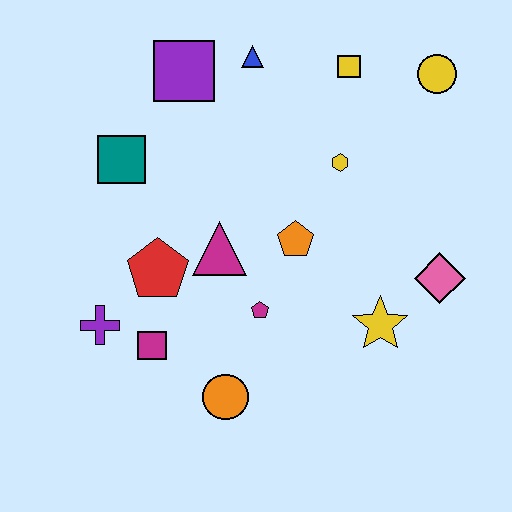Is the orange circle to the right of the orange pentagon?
No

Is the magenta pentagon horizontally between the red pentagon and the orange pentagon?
Yes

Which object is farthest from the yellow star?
The purple square is farthest from the yellow star.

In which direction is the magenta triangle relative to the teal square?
The magenta triangle is to the right of the teal square.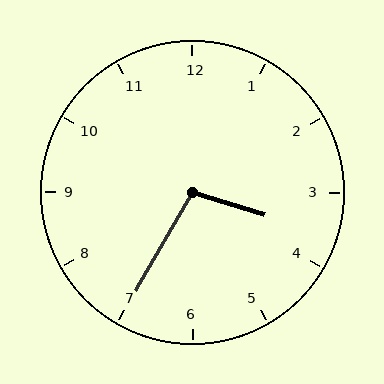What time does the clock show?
3:35.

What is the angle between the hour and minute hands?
Approximately 102 degrees.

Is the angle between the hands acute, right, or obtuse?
It is obtuse.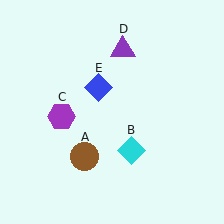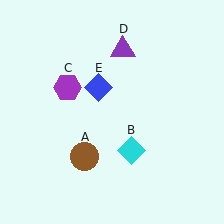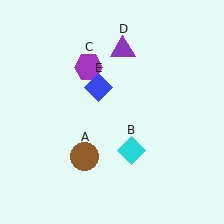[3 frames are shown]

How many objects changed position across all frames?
1 object changed position: purple hexagon (object C).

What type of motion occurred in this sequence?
The purple hexagon (object C) rotated clockwise around the center of the scene.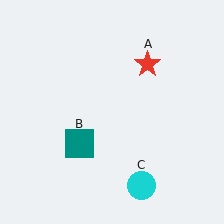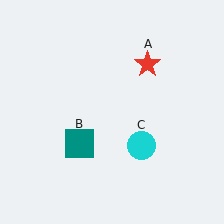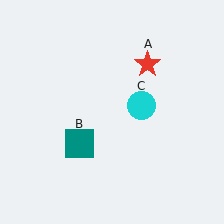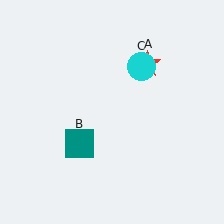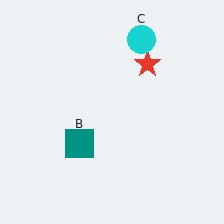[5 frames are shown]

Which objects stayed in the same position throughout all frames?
Red star (object A) and teal square (object B) remained stationary.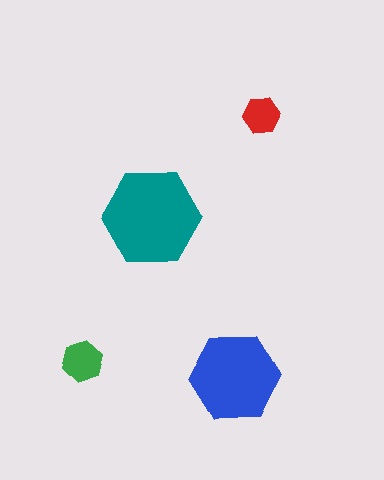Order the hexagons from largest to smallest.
the teal one, the blue one, the green one, the red one.